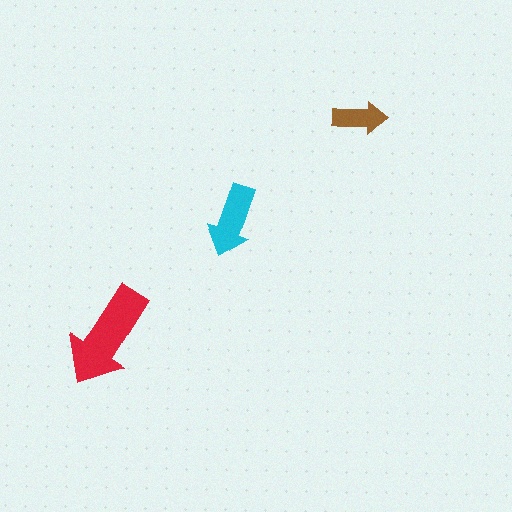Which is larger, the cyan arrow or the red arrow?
The red one.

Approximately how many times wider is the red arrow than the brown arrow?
About 2 times wider.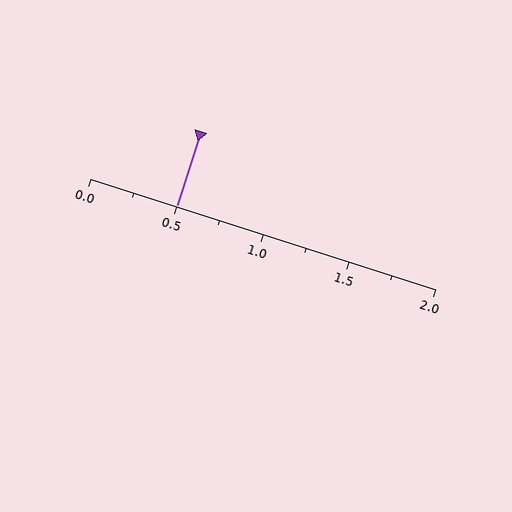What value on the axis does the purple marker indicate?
The marker indicates approximately 0.5.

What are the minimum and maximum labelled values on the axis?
The axis runs from 0.0 to 2.0.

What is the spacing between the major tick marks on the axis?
The major ticks are spaced 0.5 apart.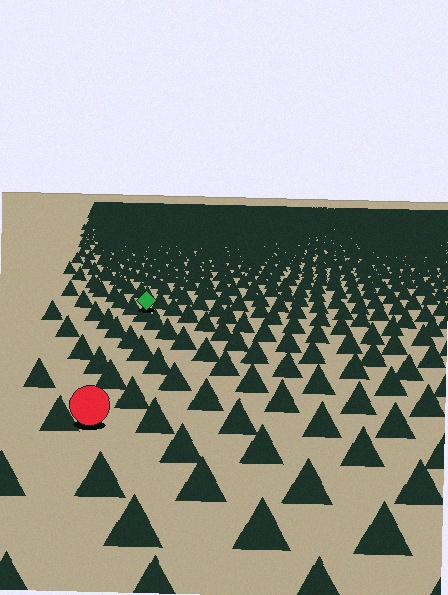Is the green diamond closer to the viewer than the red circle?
No. The red circle is closer — you can tell from the texture gradient: the ground texture is coarser near it.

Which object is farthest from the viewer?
The green diamond is farthest from the viewer. It appears smaller and the ground texture around it is denser.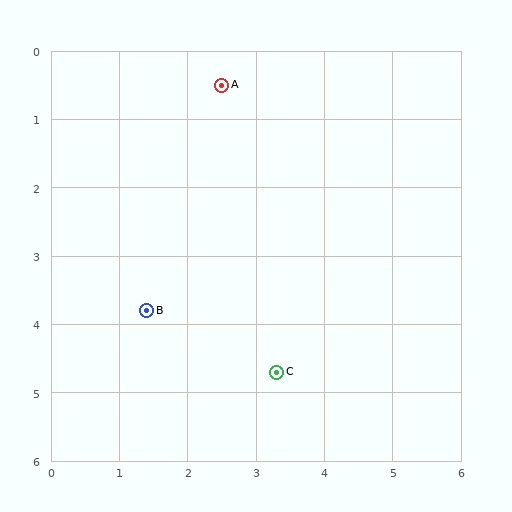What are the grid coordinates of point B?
Point B is at approximately (1.4, 3.8).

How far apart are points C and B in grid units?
Points C and B are about 2.1 grid units apart.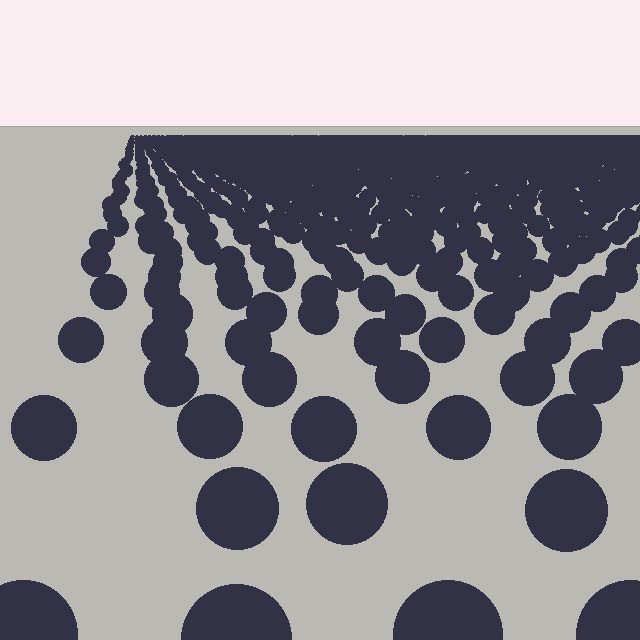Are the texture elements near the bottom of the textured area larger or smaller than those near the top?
Larger. Near the bottom, elements are closer to the viewer and appear at a bigger on-screen size.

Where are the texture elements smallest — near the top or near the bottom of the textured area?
Near the top.